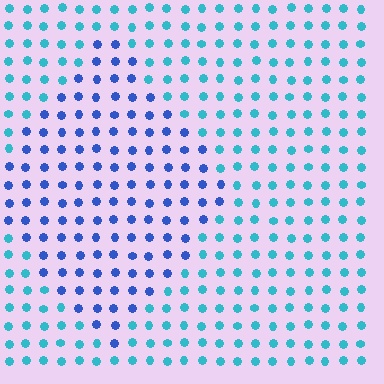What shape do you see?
I see a diamond.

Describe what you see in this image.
The image is filled with small cyan elements in a uniform arrangement. A diamond-shaped region is visible where the elements are tinted to a slightly different hue, forming a subtle color boundary.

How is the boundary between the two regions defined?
The boundary is defined purely by a slight shift in hue (about 40 degrees). Spacing, size, and orientation are identical on both sides.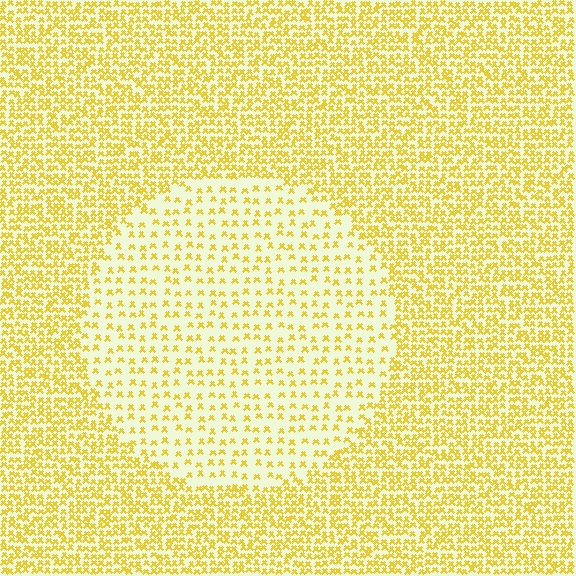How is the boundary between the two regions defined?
The boundary is defined by a change in element density (approximately 2.4x ratio). All elements are the same color, size, and shape.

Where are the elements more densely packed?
The elements are more densely packed outside the circle boundary.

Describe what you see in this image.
The image contains small yellow elements arranged at two different densities. A circle-shaped region is visible where the elements are less densely packed than the surrounding area.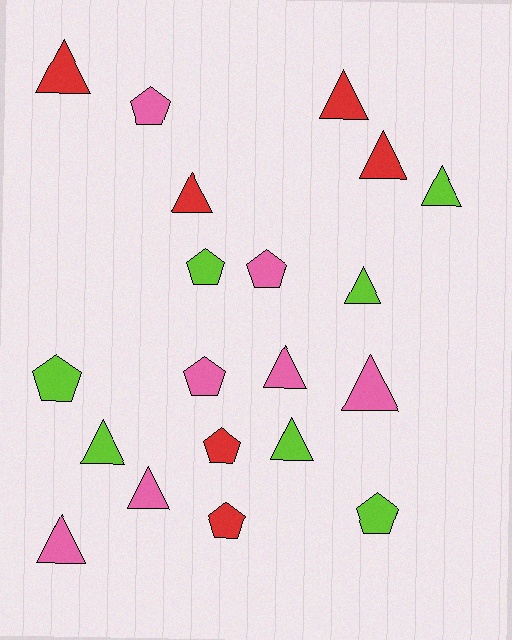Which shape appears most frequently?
Triangle, with 12 objects.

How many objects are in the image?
There are 20 objects.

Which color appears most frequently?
Lime, with 7 objects.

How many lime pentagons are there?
There are 3 lime pentagons.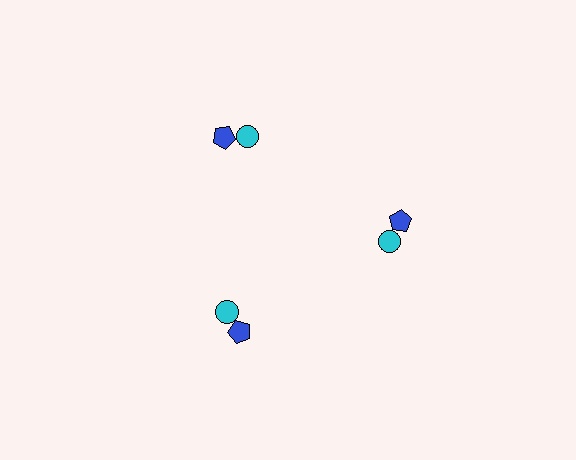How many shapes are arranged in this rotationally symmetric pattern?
There are 6 shapes, arranged in 3 groups of 2.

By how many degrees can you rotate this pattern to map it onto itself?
The pattern maps onto itself every 120 degrees of rotation.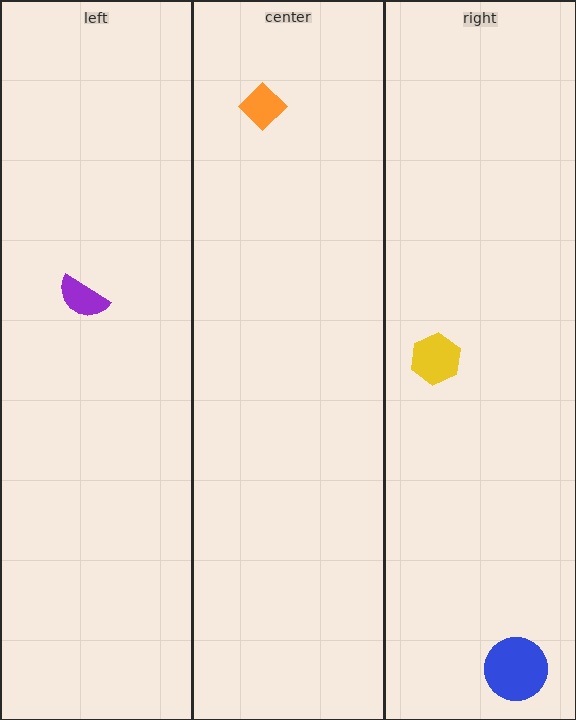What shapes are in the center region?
The orange diamond.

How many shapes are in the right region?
2.